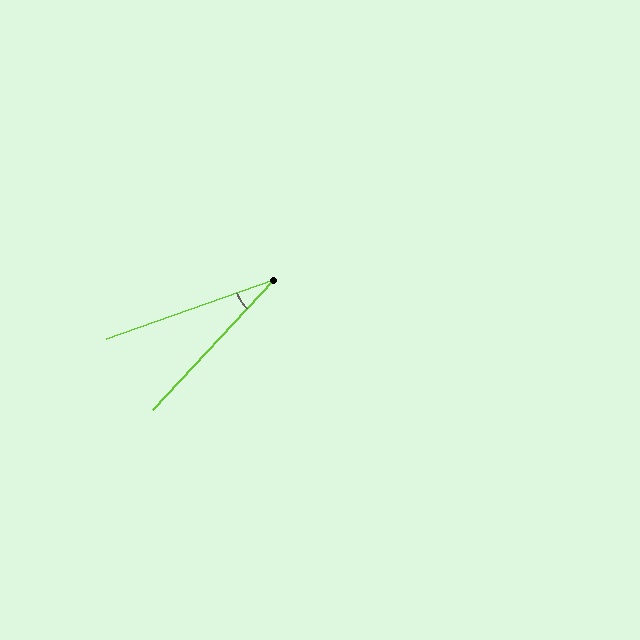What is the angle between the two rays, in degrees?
Approximately 28 degrees.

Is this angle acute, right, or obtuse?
It is acute.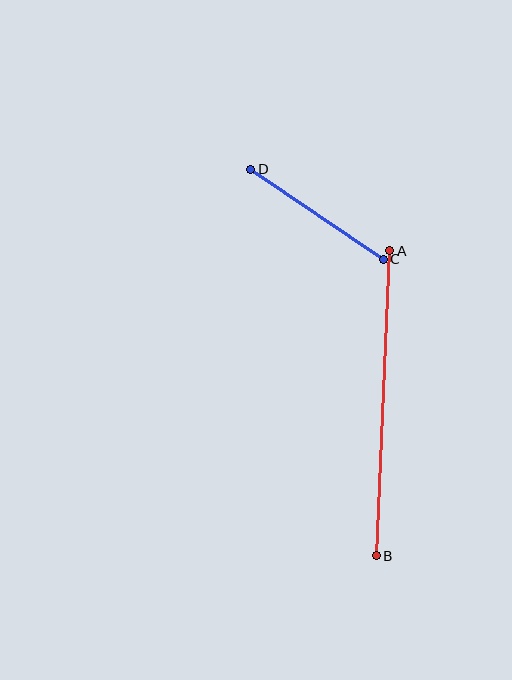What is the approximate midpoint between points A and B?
The midpoint is at approximately (383, 403) pixels.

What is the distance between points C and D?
The distance is approximately 160 pixels.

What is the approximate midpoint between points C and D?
The midpoint is at approximately (317, 214) pixels.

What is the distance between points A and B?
The distance is approximately 306 pixels.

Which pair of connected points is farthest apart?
Points A and B are farthest apart.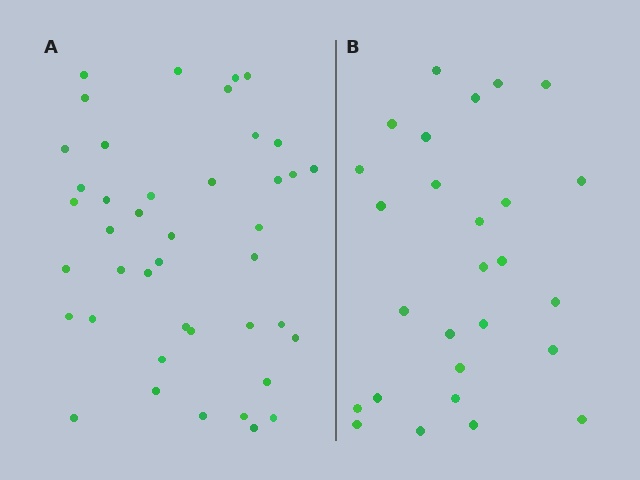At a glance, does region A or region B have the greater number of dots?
Region A (the left region) has more dots.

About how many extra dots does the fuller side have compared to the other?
Region A has approximately 15 more dots than region B.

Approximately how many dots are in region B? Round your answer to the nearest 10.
About 30 dots. (The exact count is 27, which rounds to 30.)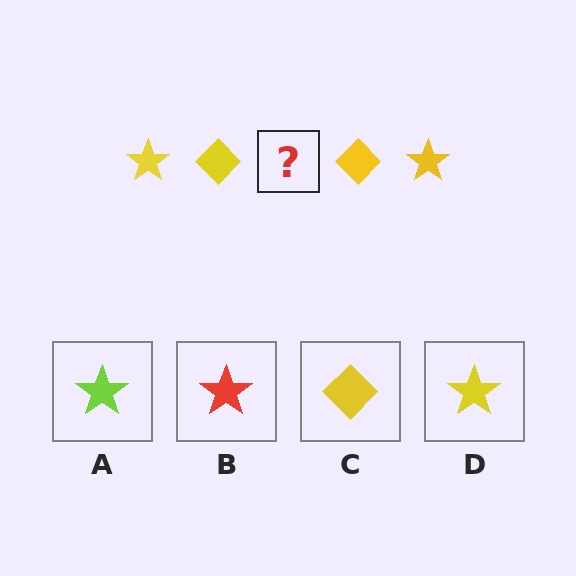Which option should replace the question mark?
Option D.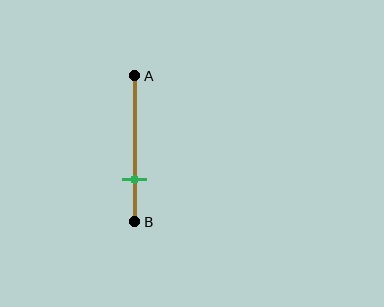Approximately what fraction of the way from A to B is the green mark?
The green mark is approximately 70% of the way from A to B.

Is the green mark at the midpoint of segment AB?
No, the mark is at about 70% from A, not at the 50% midpoint.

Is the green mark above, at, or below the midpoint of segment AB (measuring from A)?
The green mark is below the midpoint of segment AB.